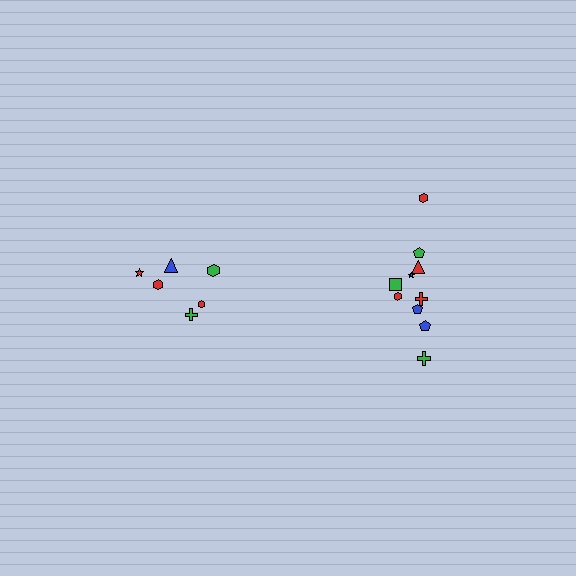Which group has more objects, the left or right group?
The right group.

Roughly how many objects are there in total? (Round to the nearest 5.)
Roughly 15 objects in total.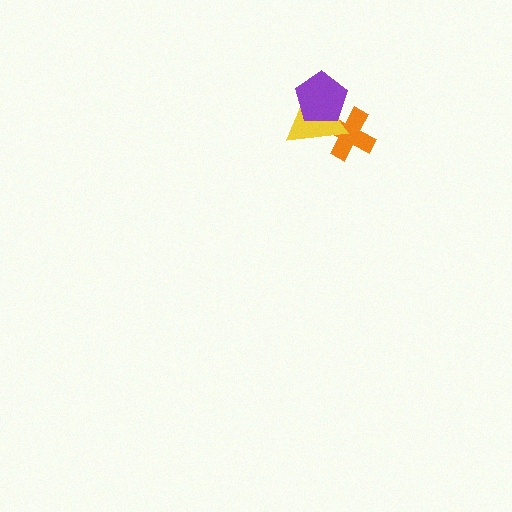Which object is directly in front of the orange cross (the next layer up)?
The yellow triangle is directly in front of the orange cross.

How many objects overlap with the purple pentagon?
2 objects overlap with the purple pentagon.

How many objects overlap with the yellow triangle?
2 objects overlap with the yellow triangle.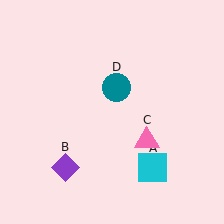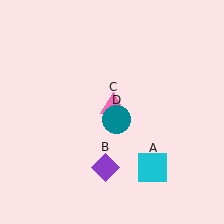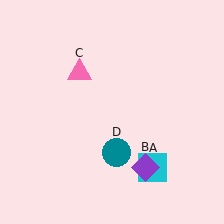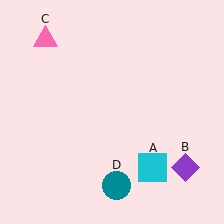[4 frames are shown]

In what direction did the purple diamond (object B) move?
The purple diamond (object B) moved right.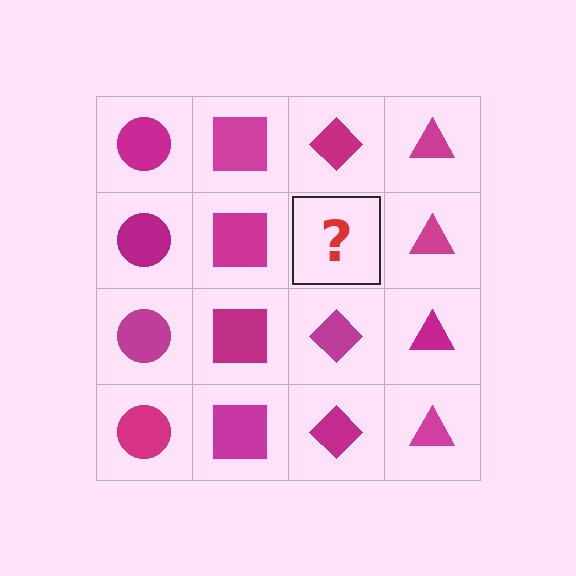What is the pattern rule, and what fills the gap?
The rule is that each column has a consistent shape. The gap should be filled with a magenta diamond.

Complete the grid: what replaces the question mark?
The question mark should be replaced with a magenta diamond.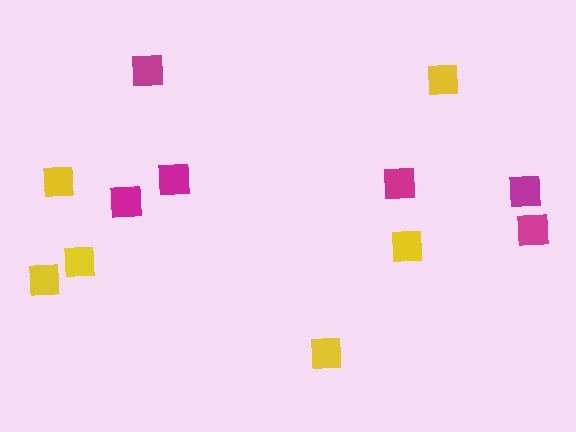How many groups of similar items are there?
There are 2 groups: one group of yellow squares (6) and one group of magenta squares (6).